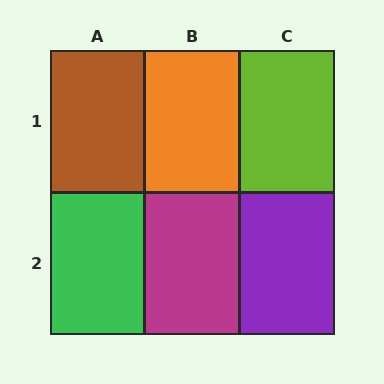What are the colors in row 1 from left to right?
Brown, orange, lime.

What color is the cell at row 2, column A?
Green.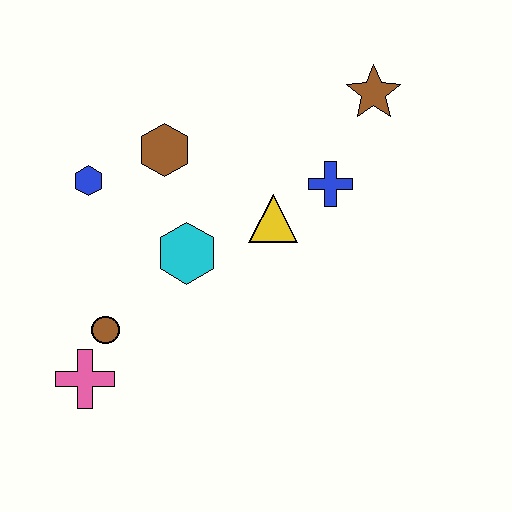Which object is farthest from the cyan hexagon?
The brown star is farthest from the cyan hexagon.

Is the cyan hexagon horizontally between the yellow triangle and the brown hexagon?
Yes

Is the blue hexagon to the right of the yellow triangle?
No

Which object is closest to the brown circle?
The pink cross is closest to the brown circle.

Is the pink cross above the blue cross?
No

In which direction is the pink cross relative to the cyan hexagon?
The pink cross is below the cyan hexagon.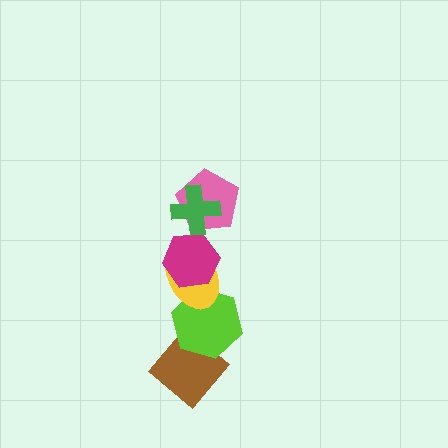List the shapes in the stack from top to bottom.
From top to bottom: the green cross, the pink pentagon, the magenta hexagon, the yellow ellipse, the lime hexagon, the brown diamond.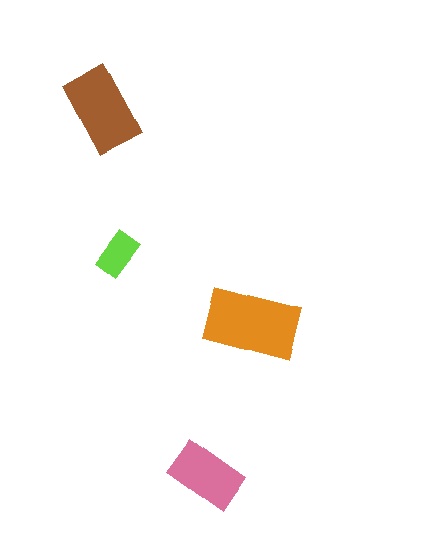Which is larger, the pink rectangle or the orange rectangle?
The orange one.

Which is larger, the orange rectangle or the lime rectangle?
The orange one.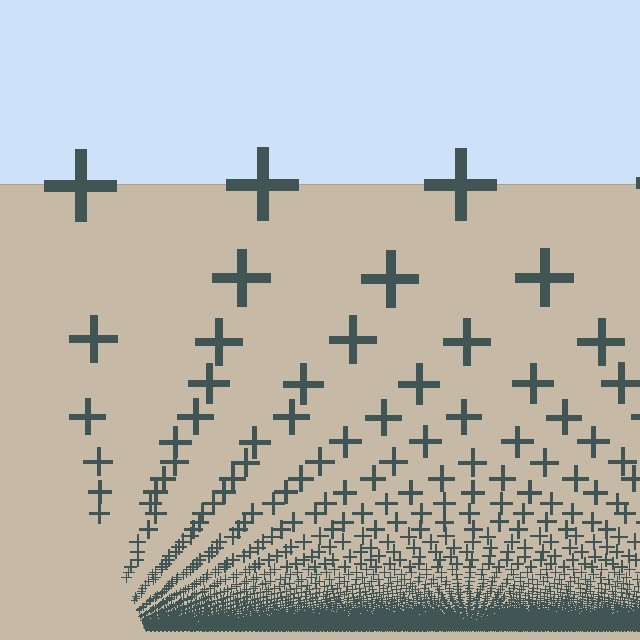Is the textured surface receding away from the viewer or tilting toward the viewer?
The surface appears to tilt toward the viewer. Texture elements get larger and sparser toward the top.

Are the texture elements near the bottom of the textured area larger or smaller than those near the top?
Smaller. The gradient is inverted — elements near the bottom are smaller and denser.